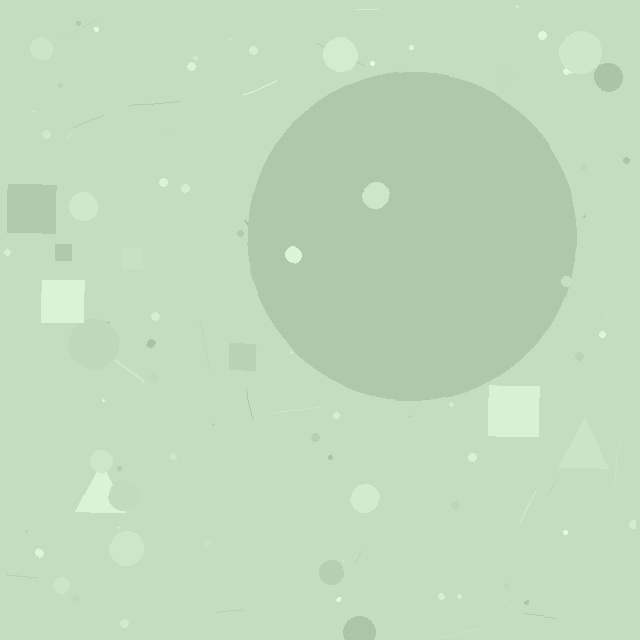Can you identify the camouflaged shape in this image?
The camouflaged shape is a circle.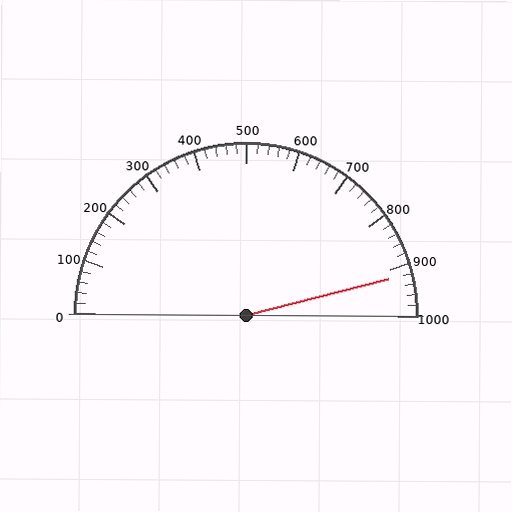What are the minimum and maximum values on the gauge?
The gauge ranges from 0 to 1000.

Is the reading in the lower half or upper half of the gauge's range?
The reading is in the upper half of the range (0 to 1000).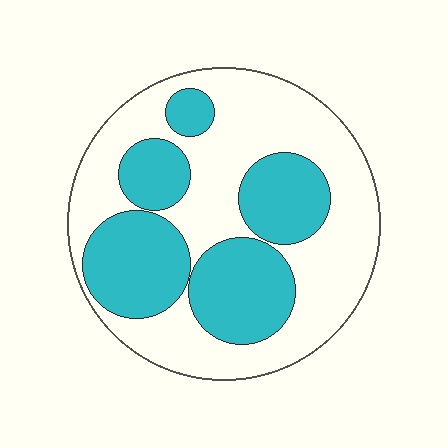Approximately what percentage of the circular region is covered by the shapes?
Approximately 40%.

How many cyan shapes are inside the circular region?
5.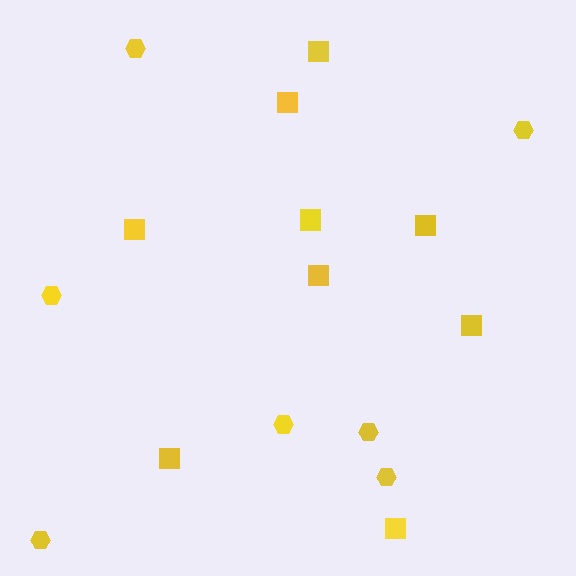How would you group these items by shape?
There are 2 groups: one group of hexagons (7) and one group of squares (9).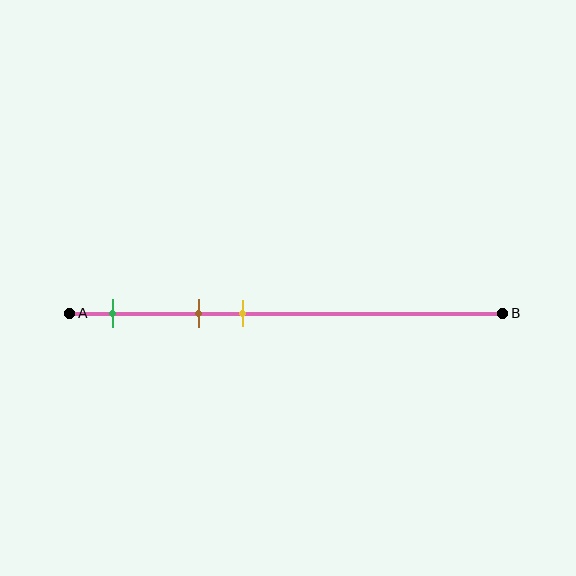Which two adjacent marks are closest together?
The brown and yellow marks are the closest adjacent pair.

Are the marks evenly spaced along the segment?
Yes, the marks are approximately evenly spaced.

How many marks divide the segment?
There are 3 marks dividing the segment.